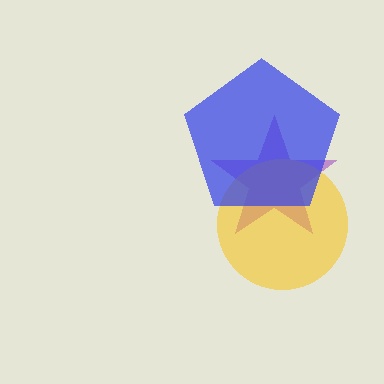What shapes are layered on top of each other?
The layered shapes are: a purple star, a yellow circle, a blue pentagon.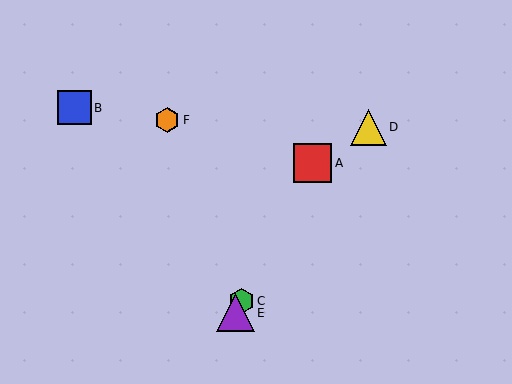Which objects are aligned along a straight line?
Objects A, C, E are aligned along a straight line.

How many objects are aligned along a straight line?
3 objects (A, C, E) are aligned along a straight line.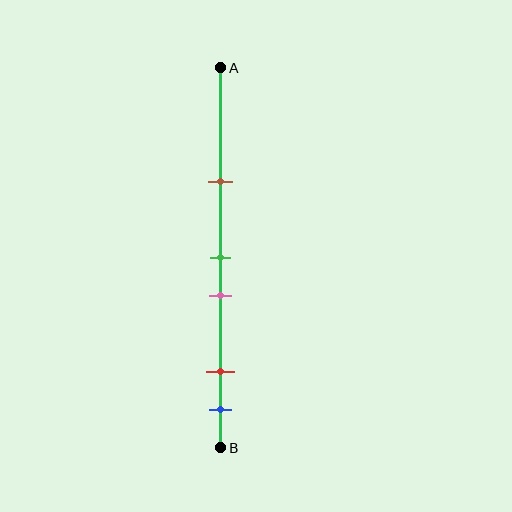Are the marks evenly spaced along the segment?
No, the marks are not evenly spaced.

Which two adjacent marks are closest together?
The green and pink marks are the closest adjacent pair.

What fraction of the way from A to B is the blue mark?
The blue mark is approximately 90% (0.9) of the way from A to B.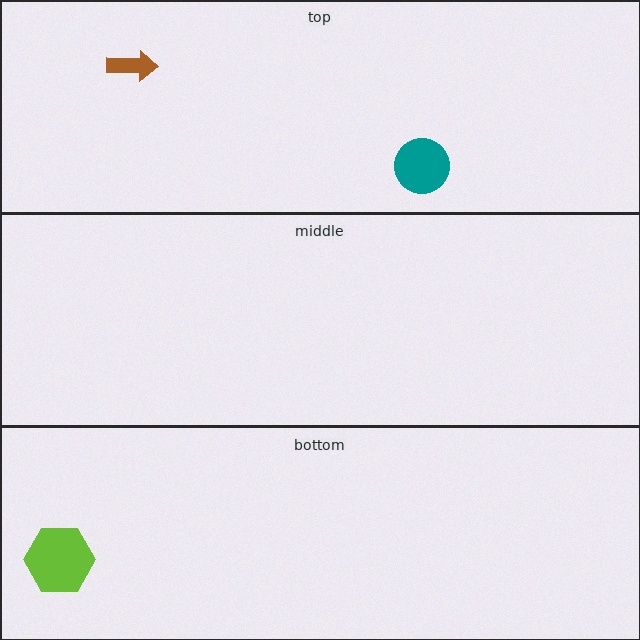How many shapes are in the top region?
2.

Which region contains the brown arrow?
The top region.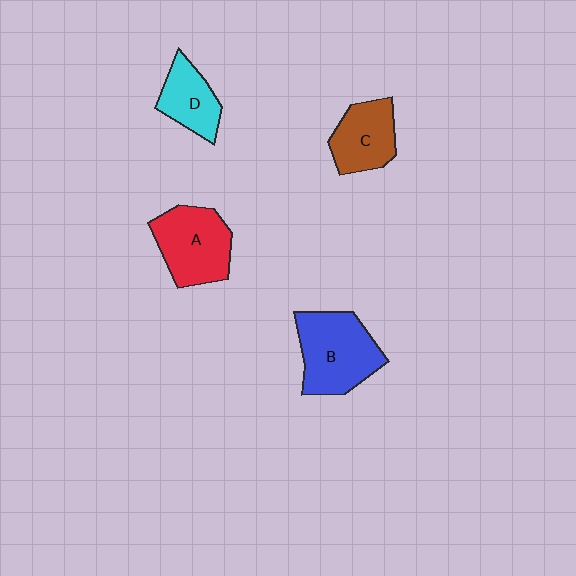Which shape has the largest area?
Shape B (blue).